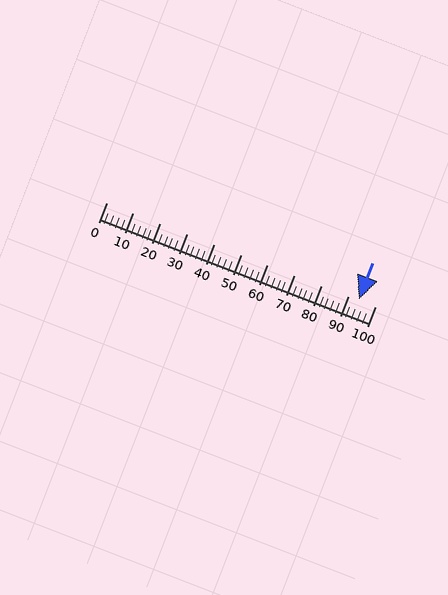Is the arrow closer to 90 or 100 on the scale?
The arrow is closer to 90.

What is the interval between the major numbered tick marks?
The major tick marks are spaced 10 units apart.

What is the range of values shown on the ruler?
The ruler shows values from 0 to 100.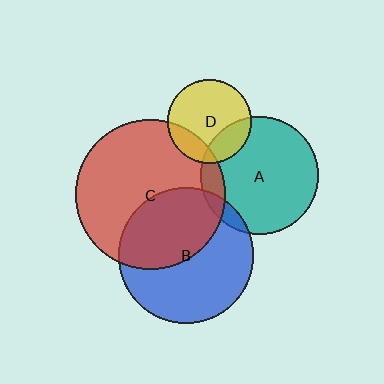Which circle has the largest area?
Circle C (red).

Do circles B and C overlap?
Yes.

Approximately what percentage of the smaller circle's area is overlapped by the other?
Approximately 45%.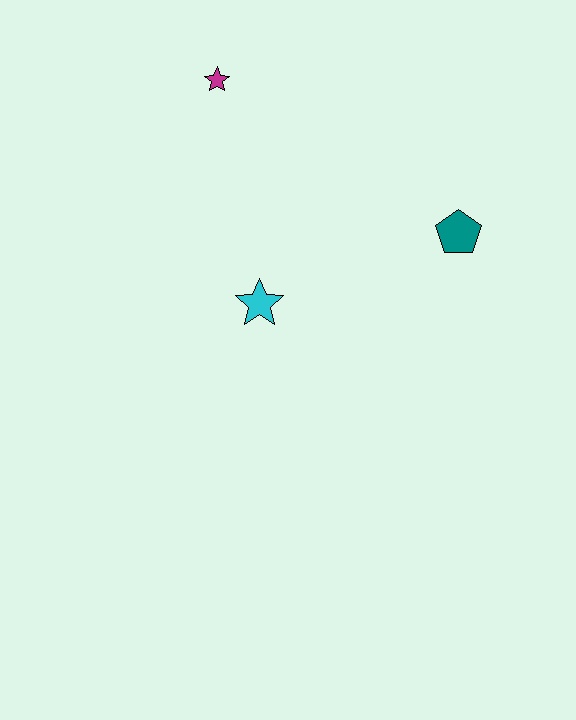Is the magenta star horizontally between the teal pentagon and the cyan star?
No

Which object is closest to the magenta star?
The cyan star is closest to the magenta star.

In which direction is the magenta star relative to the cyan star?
The magenta star is above the cyan star.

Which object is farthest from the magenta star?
The teal pentagon is farthest from the magenta star.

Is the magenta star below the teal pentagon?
No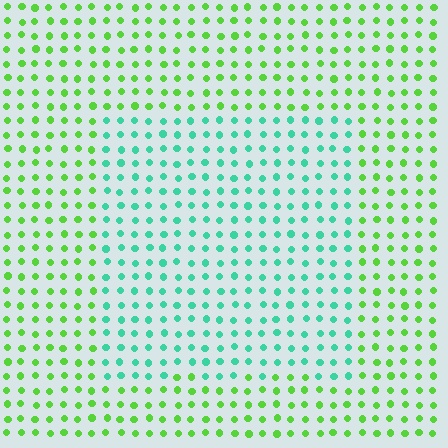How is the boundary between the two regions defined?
The boundary is defined purely by a slight shift in hue (about 51 degrees). Spacing, size, and orientation are identical on both sides.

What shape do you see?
I see a rectangle.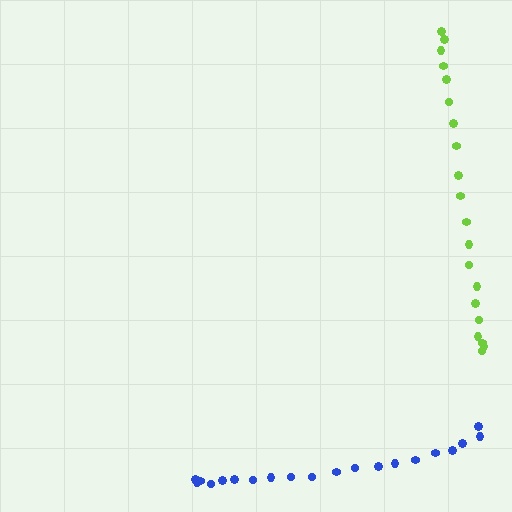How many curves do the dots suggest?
There are 2 distinct paths.